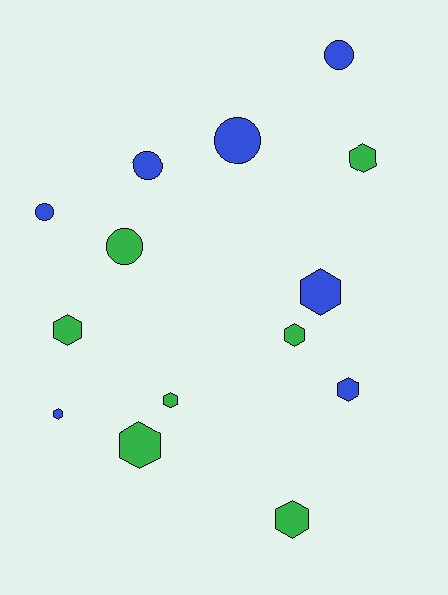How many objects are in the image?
There are 14 objects.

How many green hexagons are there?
There are 6 green hexagons.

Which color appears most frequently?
Green, with 7 objects.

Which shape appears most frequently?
Hexagon, with 9 objects.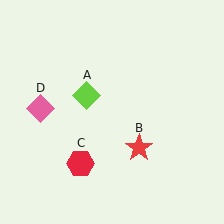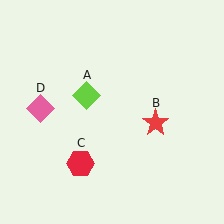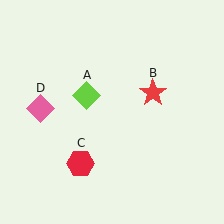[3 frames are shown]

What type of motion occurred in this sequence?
The red star (object B) rotated counterclockwise around the center of the scene.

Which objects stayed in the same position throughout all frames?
Lime diamond (object A) and red hexagon (object C) and pink diamond (object D) remained stationary.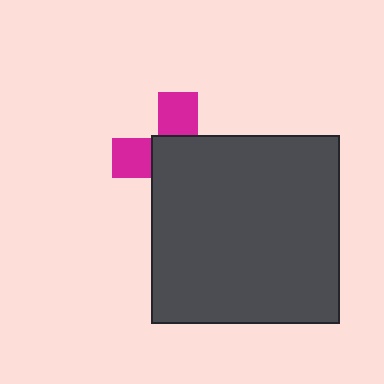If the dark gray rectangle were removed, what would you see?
You would see the complete magenta cross.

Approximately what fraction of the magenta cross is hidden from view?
Roughly 62% of the magenta cross is hidden behind the dark gray rectangle.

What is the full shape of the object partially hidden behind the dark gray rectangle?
The partially hidden object is a magenta cross.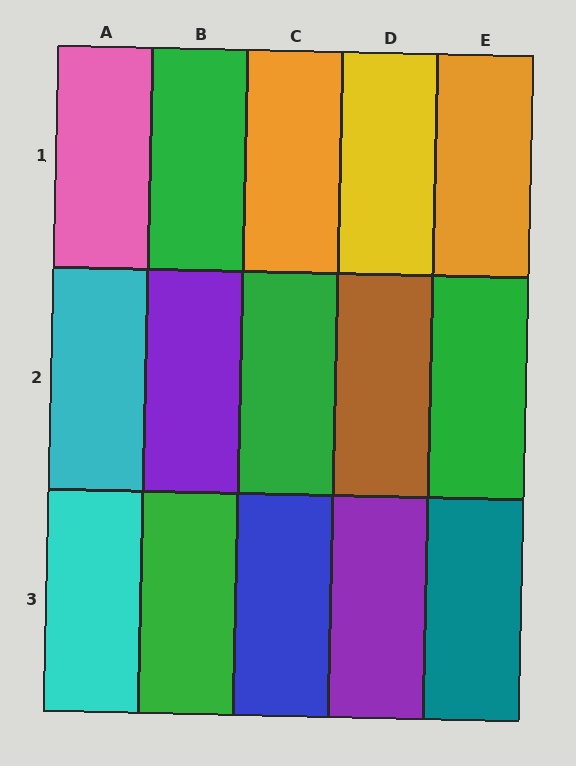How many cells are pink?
1 cell is pink.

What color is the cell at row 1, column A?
Pink.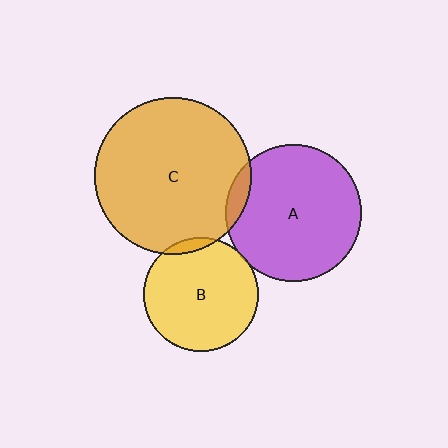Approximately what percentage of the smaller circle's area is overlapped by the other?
Approximately 5%.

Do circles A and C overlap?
Yes.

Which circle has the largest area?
Circle C (orange).